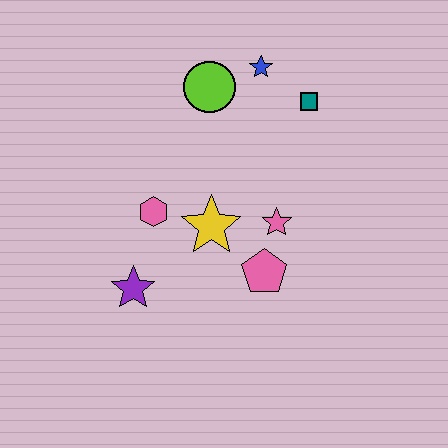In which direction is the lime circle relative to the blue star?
The lime circle is to the left of the blue star.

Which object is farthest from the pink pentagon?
The blue star is farthest from the pink pentagon.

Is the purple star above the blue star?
No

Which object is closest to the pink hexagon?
The yellow star is closest to the pink hexagon.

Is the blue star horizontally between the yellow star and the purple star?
No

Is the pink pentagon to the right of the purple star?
Yes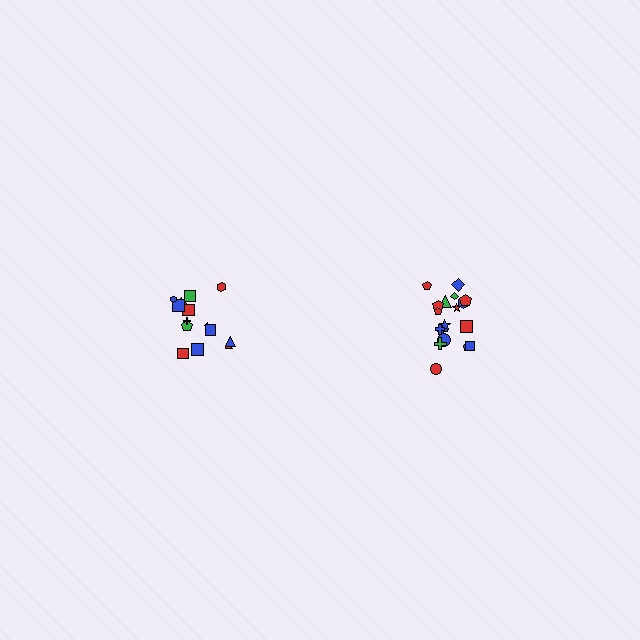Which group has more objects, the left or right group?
The right group.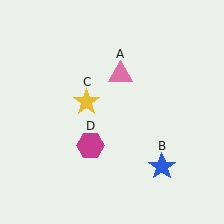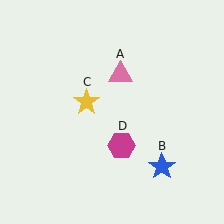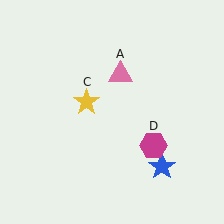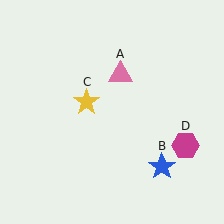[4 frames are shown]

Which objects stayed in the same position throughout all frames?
Pink triangle (object A) and blue star (object B) and yellow star (object C) remained stationary.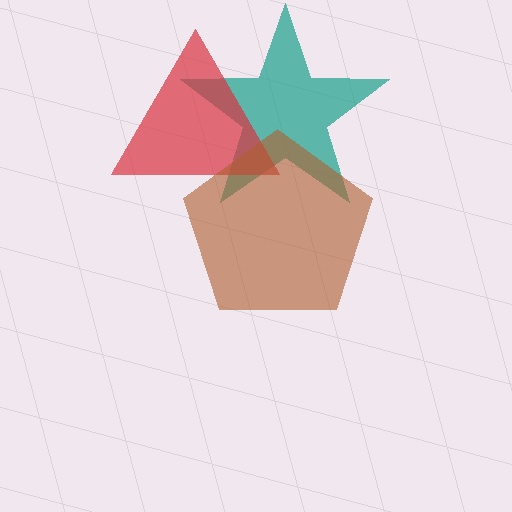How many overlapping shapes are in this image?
There are 3 overlapping shapes in the image.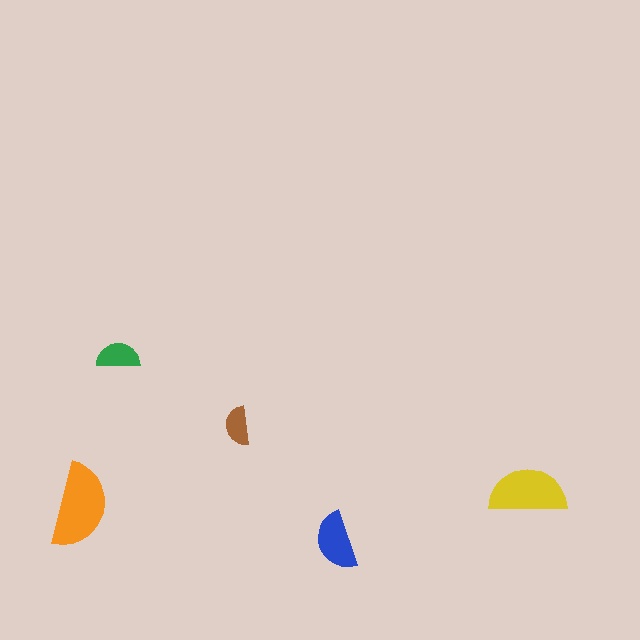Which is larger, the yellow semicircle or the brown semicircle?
The yellow one.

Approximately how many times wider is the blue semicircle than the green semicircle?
About 1.5 times wider.